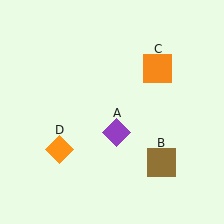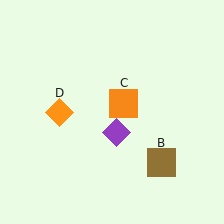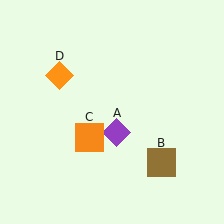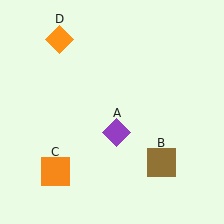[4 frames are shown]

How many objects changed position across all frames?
2 objects changed position: orange square (object C), orange diamond (object D).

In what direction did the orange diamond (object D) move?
The orange diamond (object D) moved up.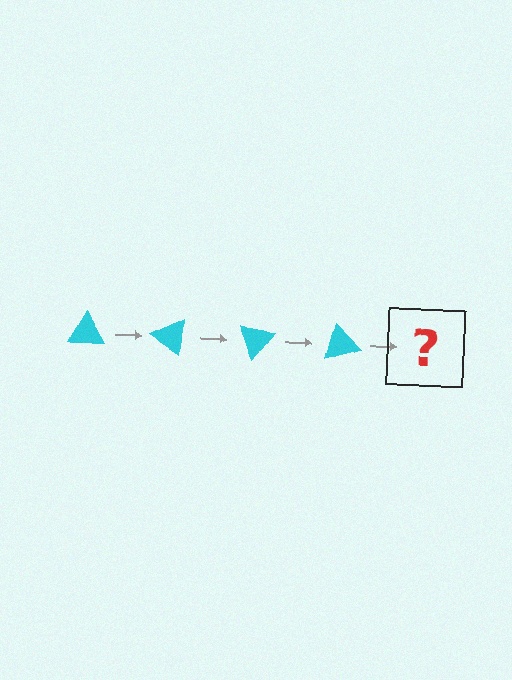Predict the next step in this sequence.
The next step is a cyan triangle rotated 140 degrees.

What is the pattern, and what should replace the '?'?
The pattern is that the triangle rotates 35 degrees each step. The '?' should be a cyan triangle rotated 140 degrees.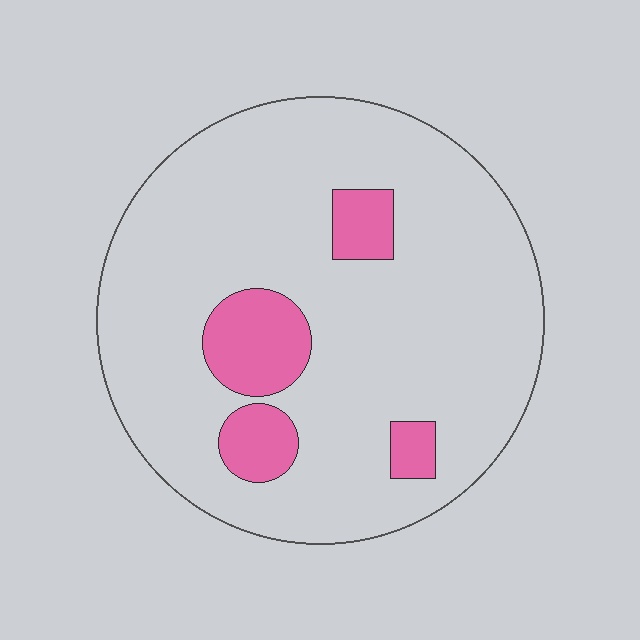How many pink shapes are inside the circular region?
4.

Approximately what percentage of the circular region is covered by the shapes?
Approximately 15%.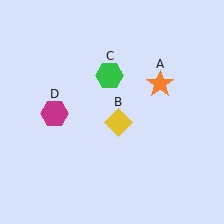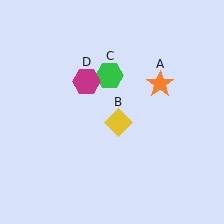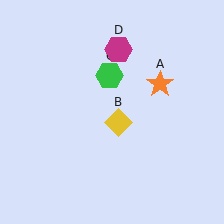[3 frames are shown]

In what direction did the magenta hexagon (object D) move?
The magenta hexagon (object D) moved up and to the right.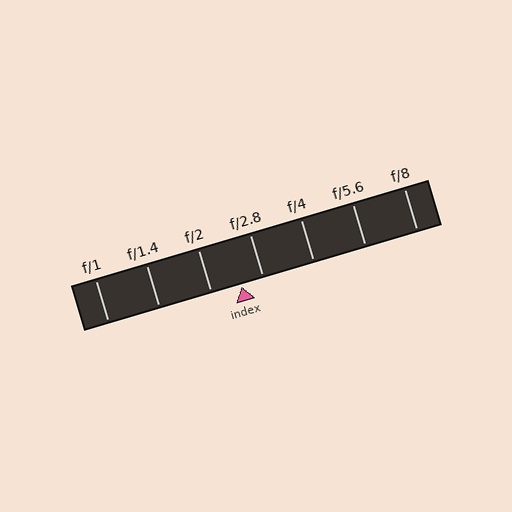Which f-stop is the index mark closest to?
The index mark is closest to f/2.8.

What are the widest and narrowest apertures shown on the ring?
The widest aperture shown is f/1 and the narrowest is f/8.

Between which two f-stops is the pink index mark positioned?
The index mark is between f/2 and f/2.8.